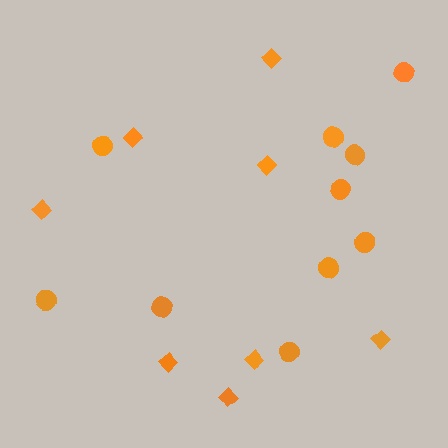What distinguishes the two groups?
There are 2 groups: one group of circles (10) and one group of diamonds (8).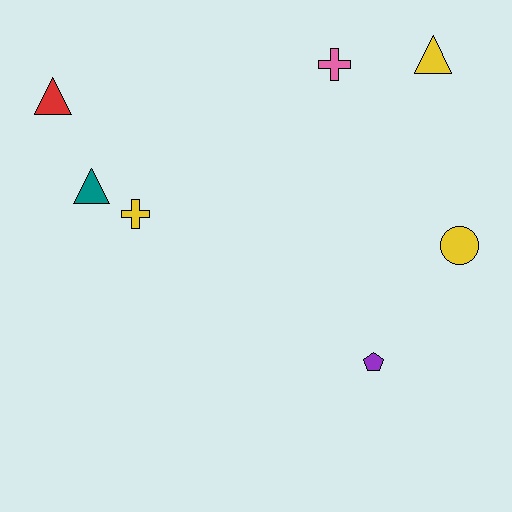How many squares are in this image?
There are no squares.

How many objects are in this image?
There are 7 objects.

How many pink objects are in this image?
There is 1 pink object.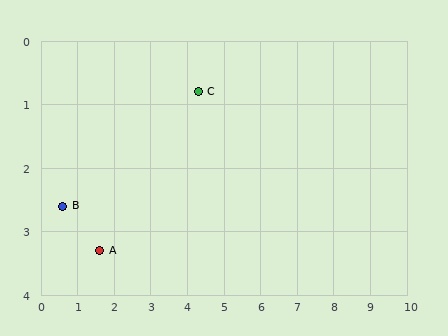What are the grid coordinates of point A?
Point A is at approximately (1.6, 3.3).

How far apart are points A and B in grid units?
Points A and B are about 1.2 grid units apart.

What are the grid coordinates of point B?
Point B is at approximately (0.6, 2.6).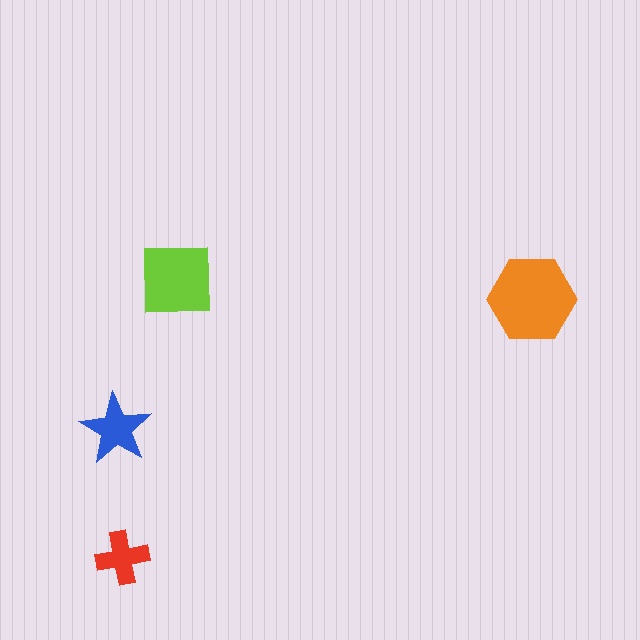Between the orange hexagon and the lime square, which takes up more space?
The orange hexagon.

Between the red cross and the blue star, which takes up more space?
The blue star.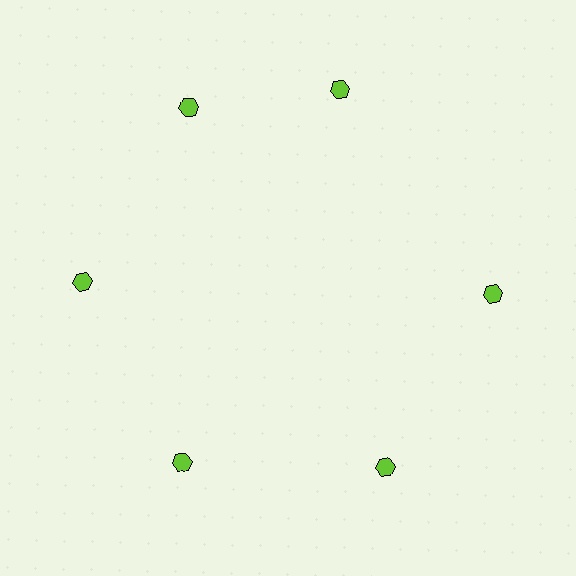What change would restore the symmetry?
The symmetry would be restored by rotating it back into even spacing with its neighbors so that all 6 hexagons sit at equal angles and equal distance from the center.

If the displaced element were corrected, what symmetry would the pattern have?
It would have 6-fold rotational symmetry — the pattern would map onto itself every 60 degrees.